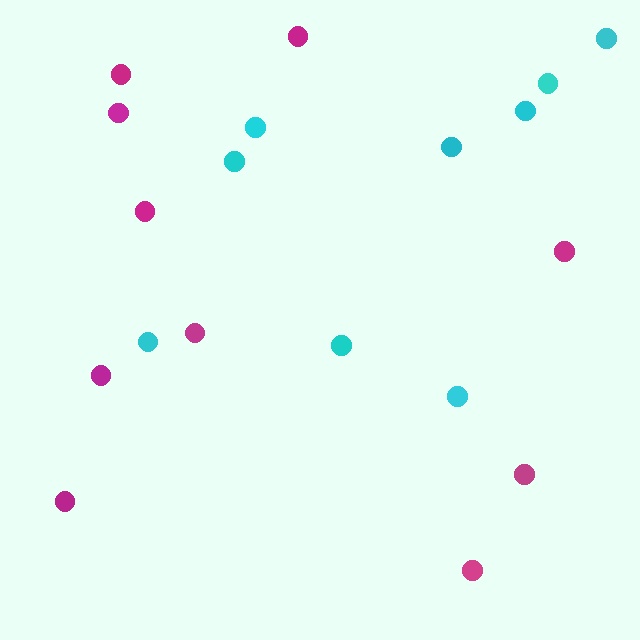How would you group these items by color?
There are 2 groups: one group of cyan circles (9) and one group of magenta circles (10).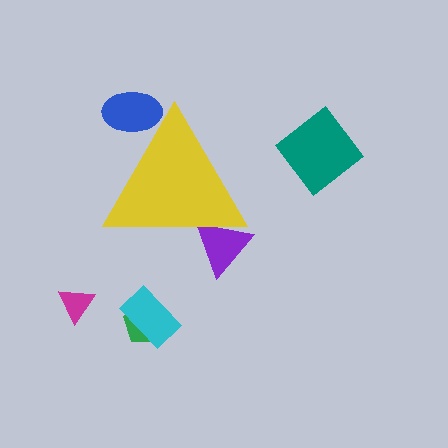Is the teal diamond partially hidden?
No, the teal diamond is fully visible.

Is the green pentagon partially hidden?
No, the green pentagon is fully visible.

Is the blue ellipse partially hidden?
Yes, the blue ellipse is partially hidden behind the yellow triangle.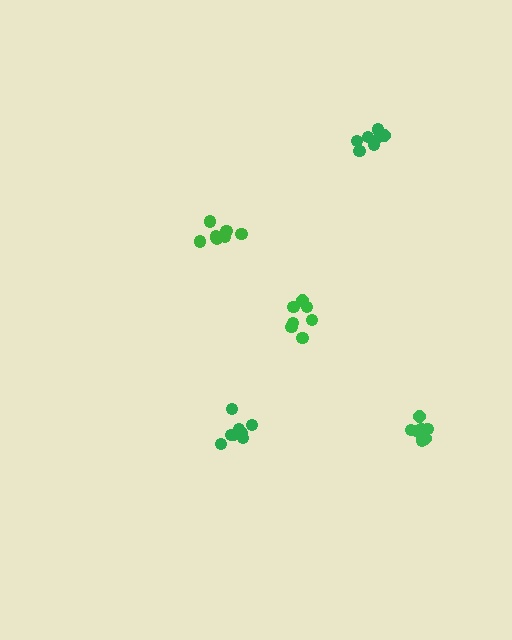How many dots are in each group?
Group 1: 8 dots, Group 2: 7 dots, Group 3: 8 dots, Group 4: 9 dots, Group 5: 7 dots (39 total).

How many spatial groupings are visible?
There are 5 spatial groupings.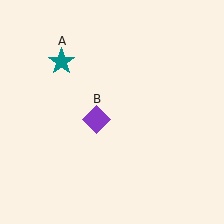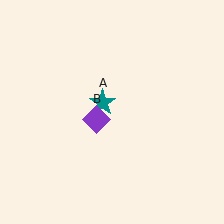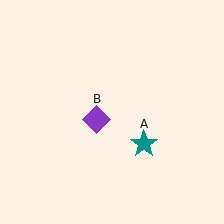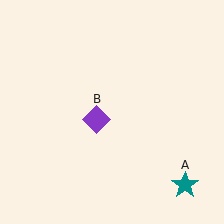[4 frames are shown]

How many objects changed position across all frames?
1 object changed position: teal star (object A).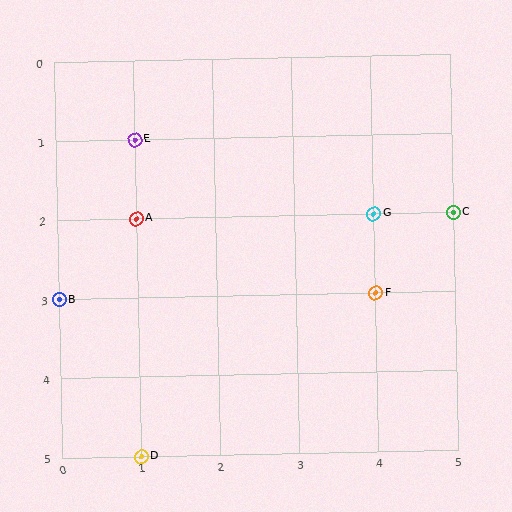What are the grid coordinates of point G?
Point G is at grid coordinates (4, 2).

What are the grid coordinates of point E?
Point E is at grid coordinates (1, 1).